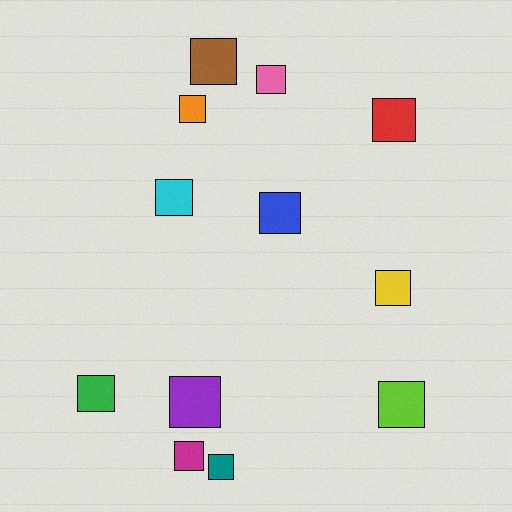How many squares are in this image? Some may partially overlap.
There are 12 squares.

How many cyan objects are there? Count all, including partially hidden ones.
There is 1 cyan object.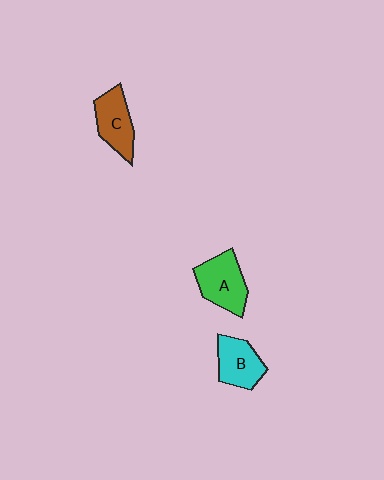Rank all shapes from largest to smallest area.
From largest to smallest: A (green), C (brown), B (cyan).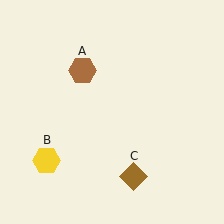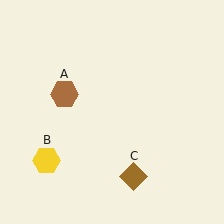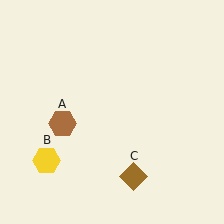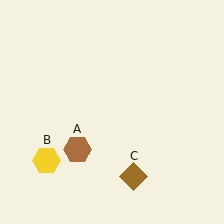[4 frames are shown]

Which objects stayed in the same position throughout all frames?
Yellow hexagon (object B) and brown diamond (object C) remained stationary.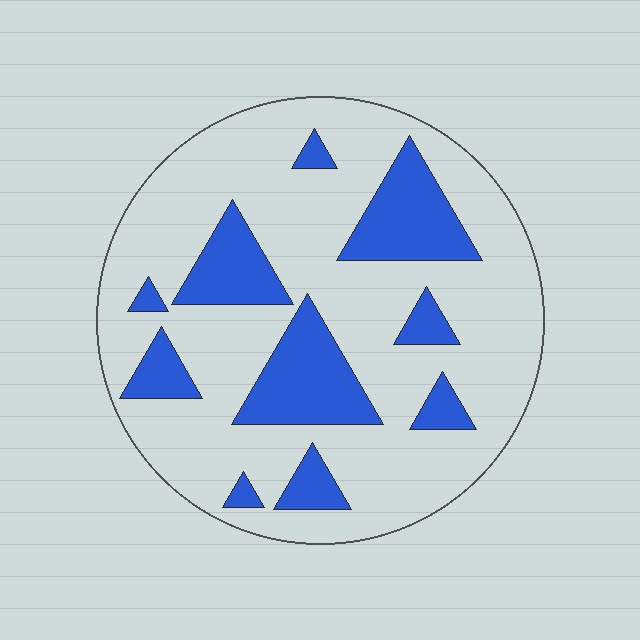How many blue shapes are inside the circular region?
10.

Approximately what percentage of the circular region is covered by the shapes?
Approximately 25%.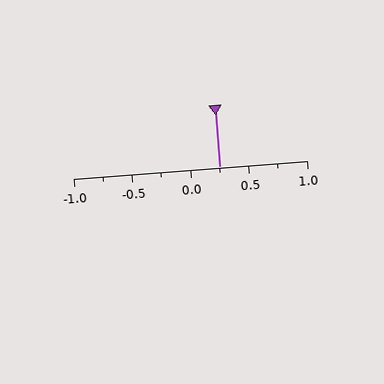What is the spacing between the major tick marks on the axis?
The major ticks are spaced 0.5 apart.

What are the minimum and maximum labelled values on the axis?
The axis runs from -1.0 to 1.0.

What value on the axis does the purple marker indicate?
The marker indicates approximately 0.25.